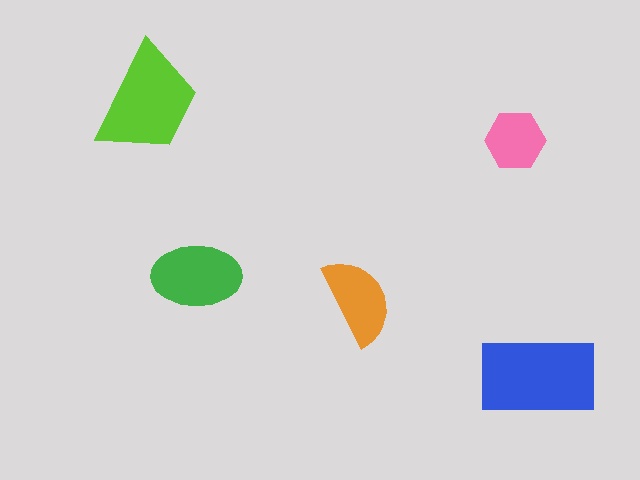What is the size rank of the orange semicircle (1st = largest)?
4th.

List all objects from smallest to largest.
The pink hexagon, the orange semicircle, the green ellipse, the lime trapezoid, the blue rectangle.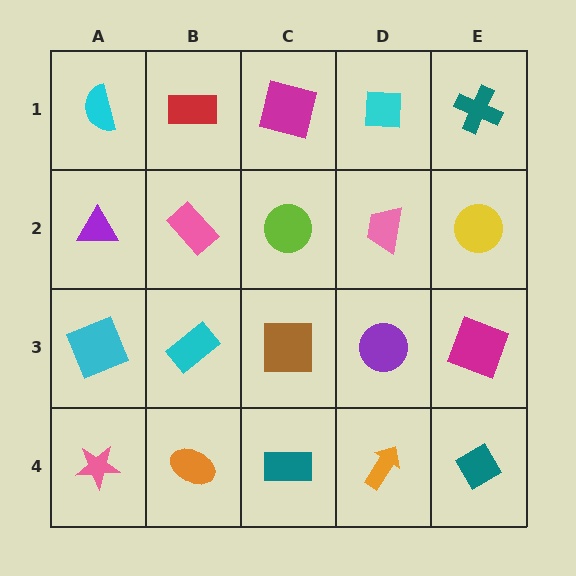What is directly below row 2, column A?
A cyan square.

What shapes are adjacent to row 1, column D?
A pink trapezoid (row 2, column D), a magenta square (row 1, column C), a teal cross (row 1, column E).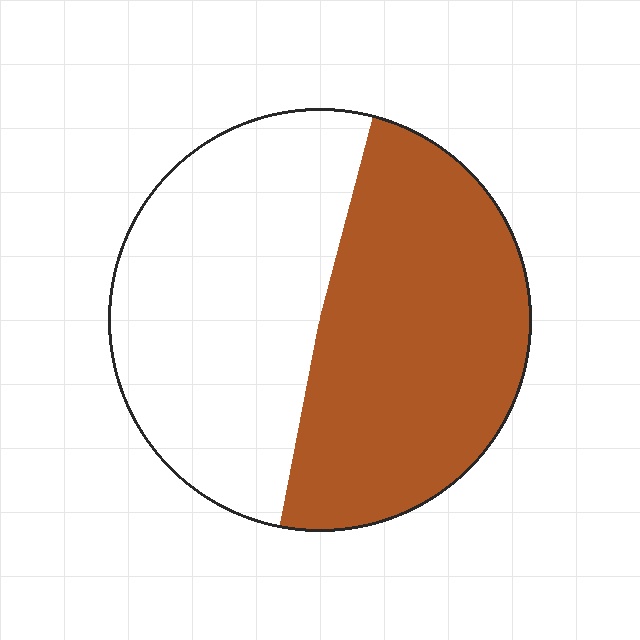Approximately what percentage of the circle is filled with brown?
Approximately 50%.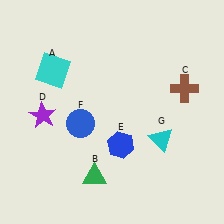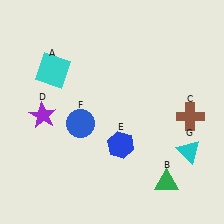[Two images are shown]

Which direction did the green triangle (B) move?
The green triangle (B) moved right.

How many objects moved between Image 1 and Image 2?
3 objects moved between the two images.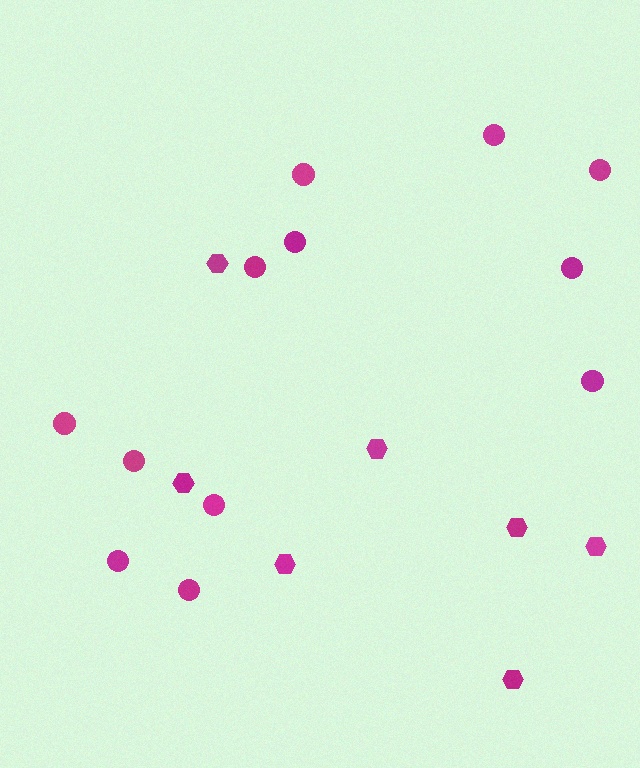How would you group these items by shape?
There are 2 groups: one group of circles (12) and one group of hexagons (7).